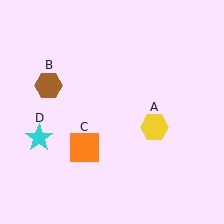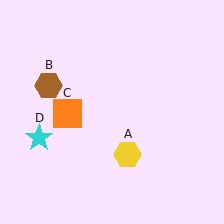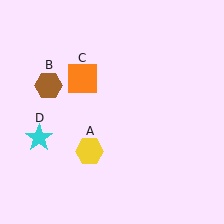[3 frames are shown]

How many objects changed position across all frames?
2 objects changed position: yellow hexagon (object A), orange square (object C).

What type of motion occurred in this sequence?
The yellow hexagon (object A), orange square (object C) rotated clockwise around the center of the scene.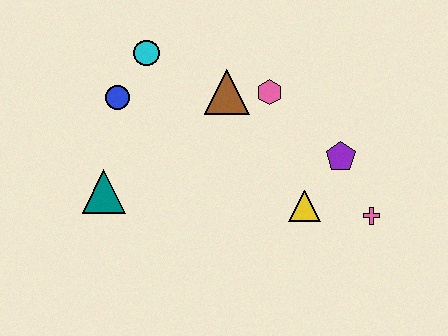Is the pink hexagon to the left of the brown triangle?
No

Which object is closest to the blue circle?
The cyan circle is closest to the blue circle.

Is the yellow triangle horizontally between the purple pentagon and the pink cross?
No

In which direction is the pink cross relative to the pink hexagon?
The pink cross is below the pink hexagon.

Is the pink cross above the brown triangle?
No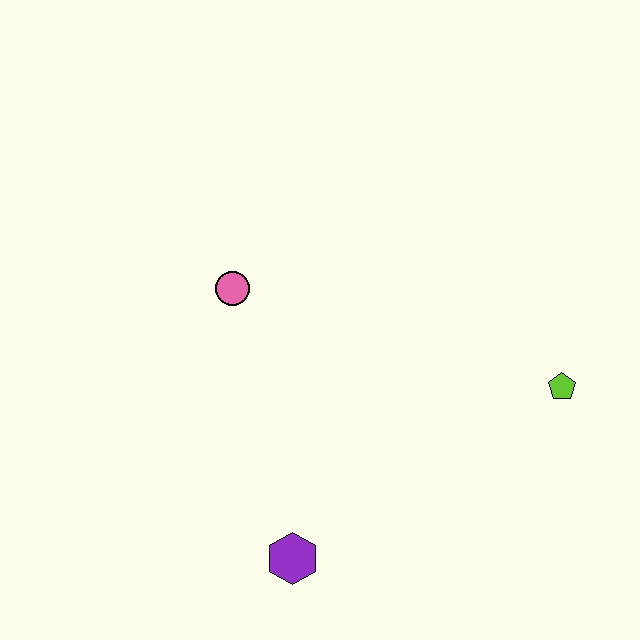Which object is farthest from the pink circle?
The lime pentagon is farthest from the pink circle.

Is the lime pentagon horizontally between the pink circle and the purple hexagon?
No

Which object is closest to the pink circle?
The purple hexagon is closest to the pink circle.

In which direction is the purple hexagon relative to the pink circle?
The purple hexagon is below the pink circle.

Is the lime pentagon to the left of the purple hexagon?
No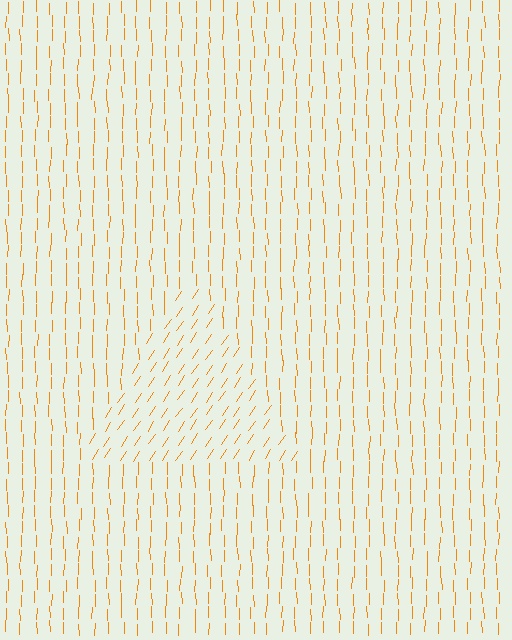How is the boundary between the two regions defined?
The boundary is defined purely by a change in line orientation (approximately 34 degrees difference). All lines are the same color and thickness.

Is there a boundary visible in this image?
Yes, there is a texture boundary formed by a change in line orientation.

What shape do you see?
I see a triangle.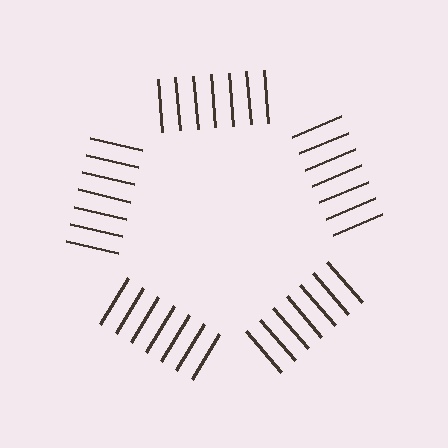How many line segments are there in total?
35 — 7 along each of the 5 edges.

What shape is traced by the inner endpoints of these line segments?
An illusory pentagon — the line segments terminate on its edges but no continuous stroke is drawn.